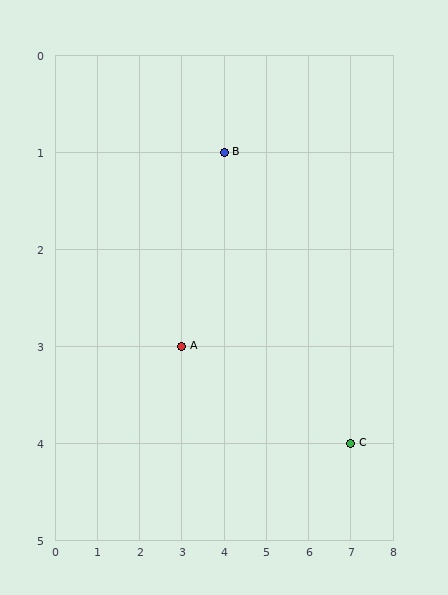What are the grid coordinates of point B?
Point B is at grid coordinates (4, 1).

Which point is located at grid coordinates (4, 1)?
Point B is at (4, 1).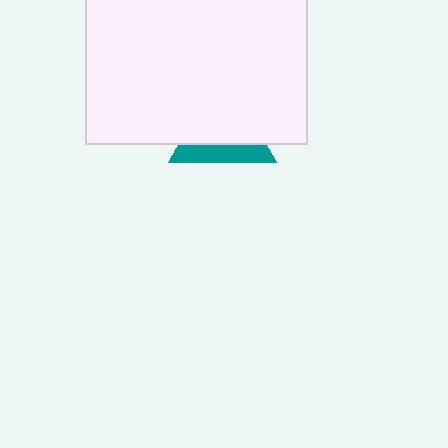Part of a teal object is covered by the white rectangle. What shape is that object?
It is a triangle.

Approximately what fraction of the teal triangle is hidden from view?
Roughly 66% of the teal triangle is hidden behind the white rectangle.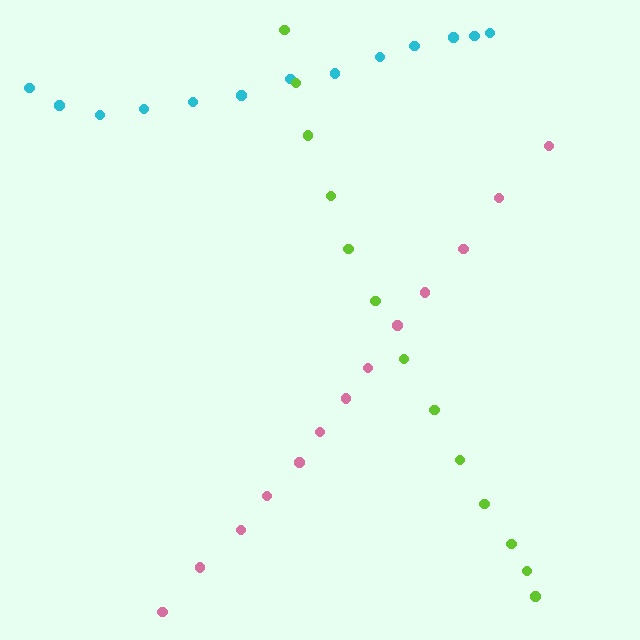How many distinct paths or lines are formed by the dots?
There are 3 distinct paths.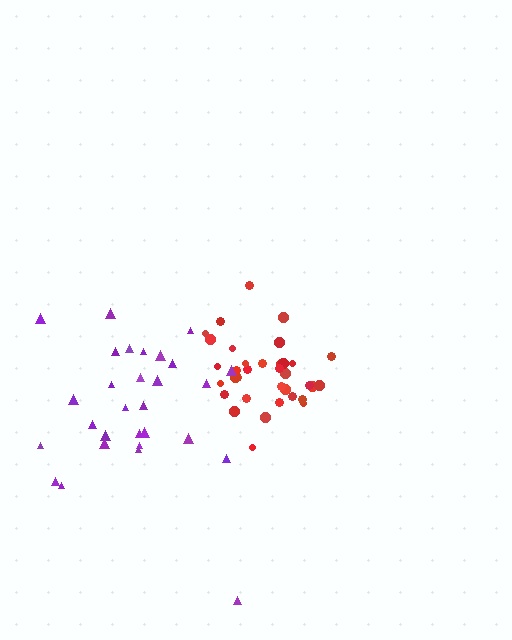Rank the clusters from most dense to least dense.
red, purple.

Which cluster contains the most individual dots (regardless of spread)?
Red (35).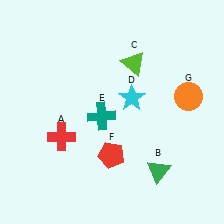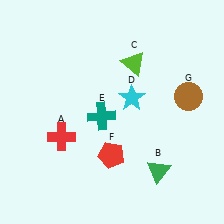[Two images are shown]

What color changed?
The circle (G) changed from orange in Image 1 to brown in Image 2.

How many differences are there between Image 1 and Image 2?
There is 1 difference between the two images.